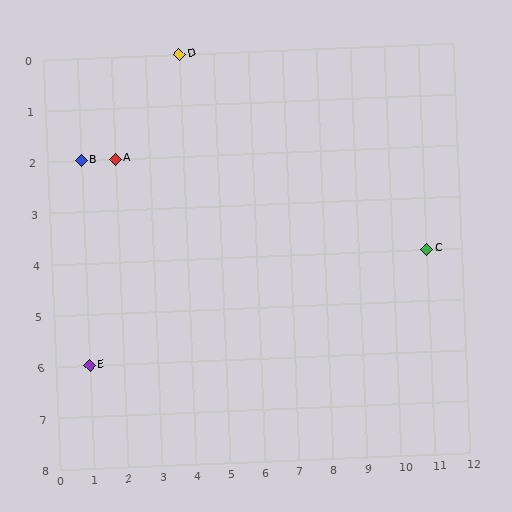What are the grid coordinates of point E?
Point E is at grid coordinates (1, 6).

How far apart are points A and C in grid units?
Points A and C are 9 columns and 2 rows apart (about 9.2 grid units diagonally).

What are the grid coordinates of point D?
Point D is at grid coordinates (4, 0).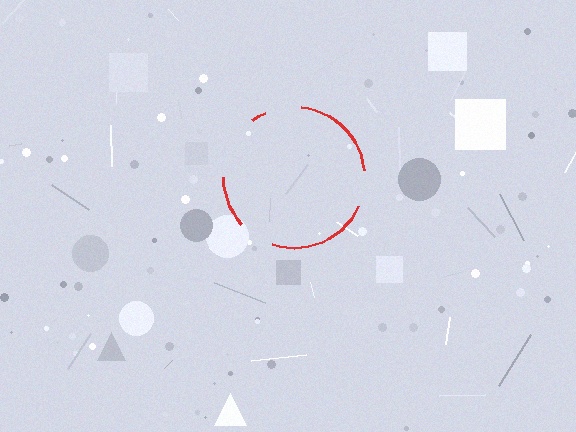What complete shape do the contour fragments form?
The contour fragments form a circle.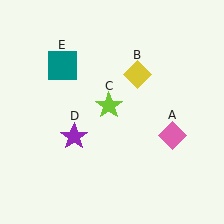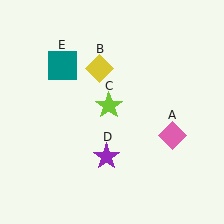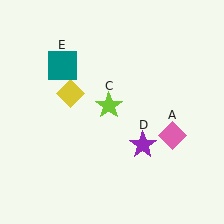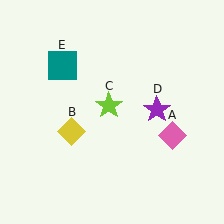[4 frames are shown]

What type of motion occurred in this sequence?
The yellow diamond (object B), purple star (object D) rotated counterclockwise around the center of the scene.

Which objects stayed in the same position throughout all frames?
Pink diamond (object A) and lime star (object C) and teal square (object E) remained stationary.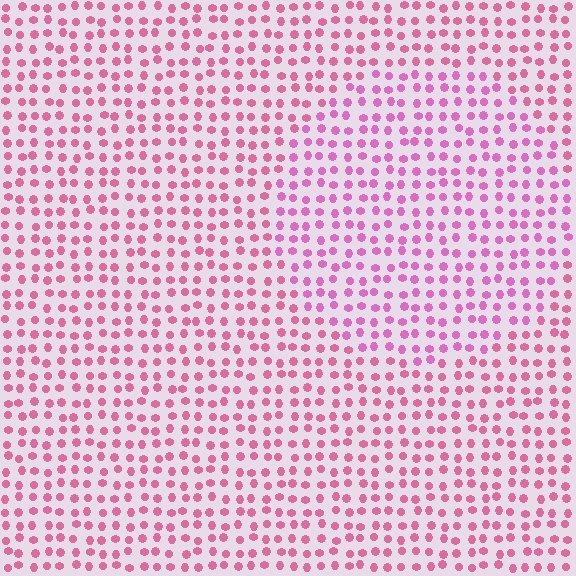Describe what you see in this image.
The image is filled with small pink elements in a uniform arrangement. A circle-shaped region is visible where the elements are tinted to a slightly different hue, forming a subtle color boundary.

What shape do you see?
I see a circle.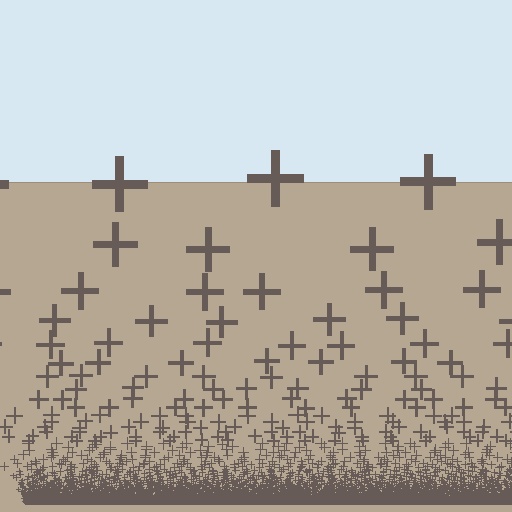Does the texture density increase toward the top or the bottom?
Density increases toward the bottom.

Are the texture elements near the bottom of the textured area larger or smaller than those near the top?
Smaller. The gradient is inverted — elements near the bottom are smaller and denser.